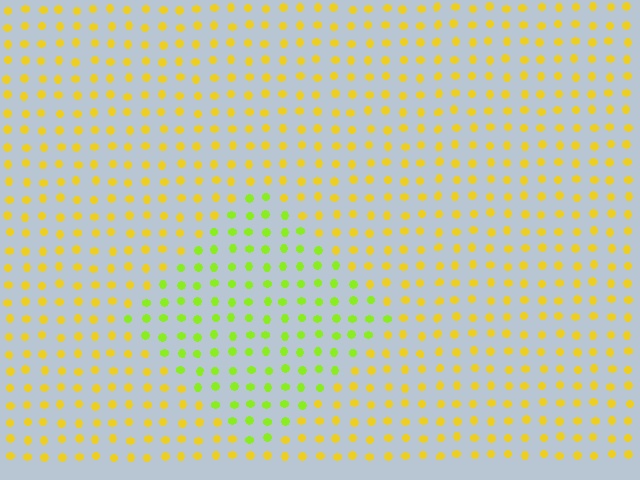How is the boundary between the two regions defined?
The boundary is defined purely by a slight shift in hue (about 39 degrees). Spacing, size, and orientation are identical on both sides.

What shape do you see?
I see a diamond.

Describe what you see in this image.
The image is filled with small yellow elements in a uniform arrangement. A diamond-shaped region is visible where the elements are tinted to a slightly different hue, forming a subtle color boundary.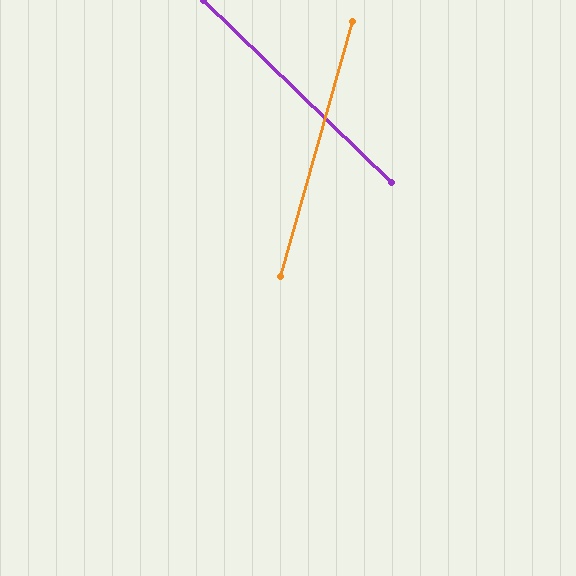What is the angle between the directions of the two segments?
Approximately 62 degrees.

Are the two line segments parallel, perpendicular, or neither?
Neither parallel nor perpendicular — they differ by about 62°.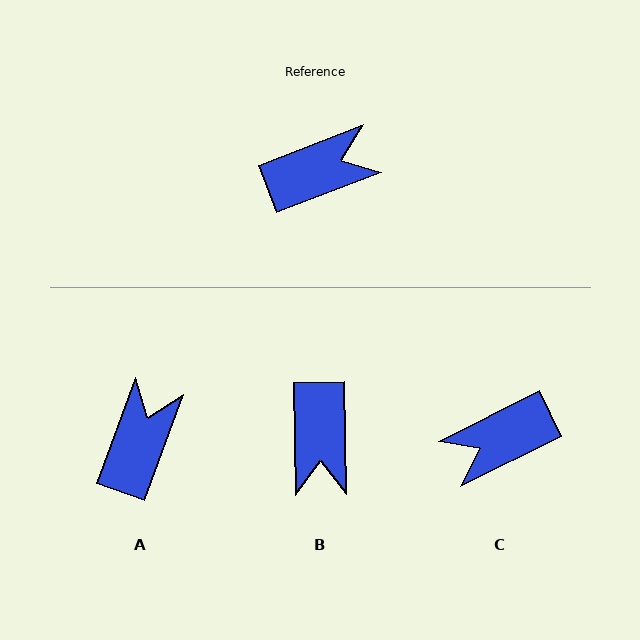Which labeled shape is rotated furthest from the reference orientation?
C, about 174 degrees away.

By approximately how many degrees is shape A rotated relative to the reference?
Approximately 49 degrees counter-clockwise.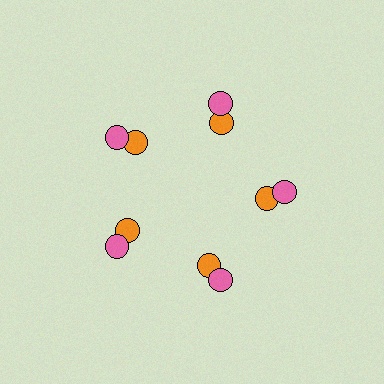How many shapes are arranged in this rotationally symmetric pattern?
There are 10 shapes, arranged in 5 groups of 2.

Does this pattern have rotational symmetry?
Yes, this pattern has 5-fold rotational symmetry. It looks the same after rotating 72 degrees around the center.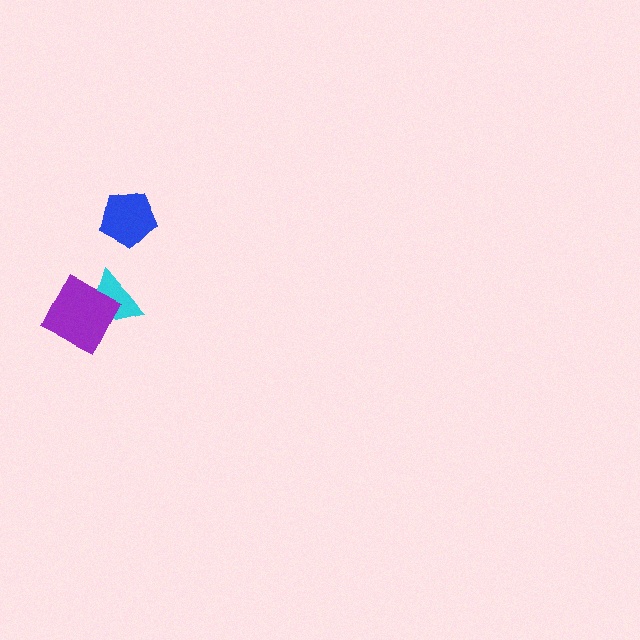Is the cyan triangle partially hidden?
Yes, it is partially covered by another shape.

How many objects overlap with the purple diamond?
1 object overlaps with the purple diamond.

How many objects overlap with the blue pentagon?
0 objects overlap with the blue pentagon.